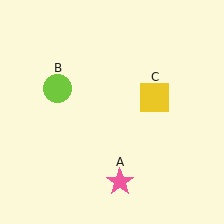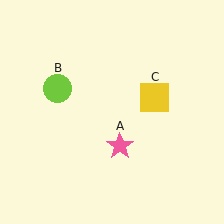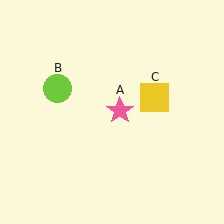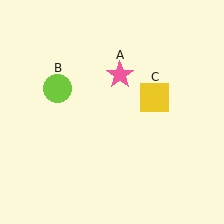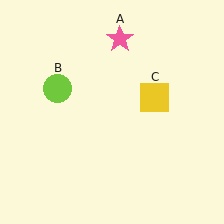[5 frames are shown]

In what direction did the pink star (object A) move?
The pink star (object A) moved up.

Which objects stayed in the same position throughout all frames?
Lime circle (object B) and yellow square (object C) remained stationary.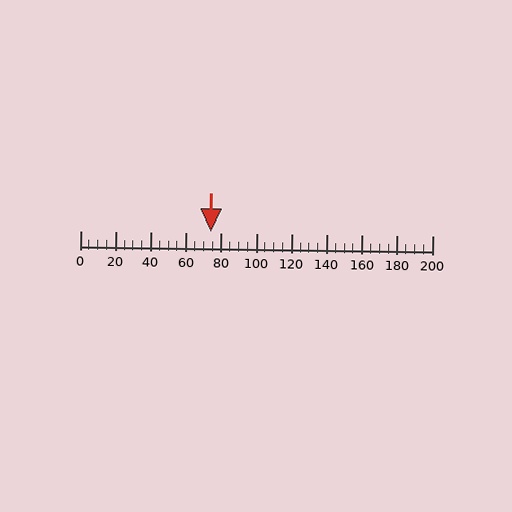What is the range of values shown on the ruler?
The ruler shows values from 0 to 200.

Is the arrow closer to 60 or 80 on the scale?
The arrow is closer to 80.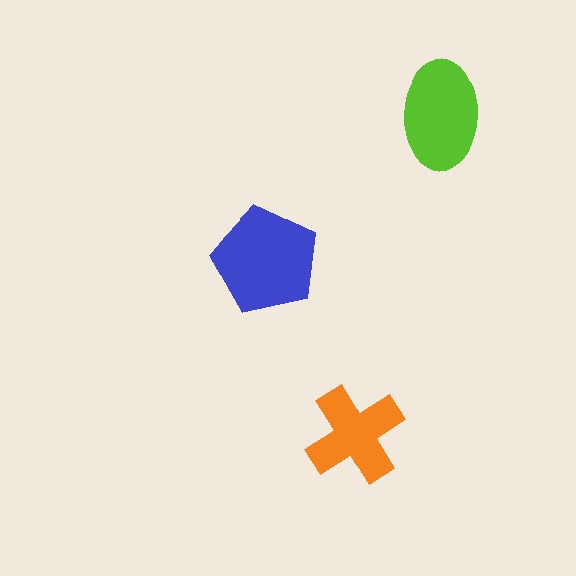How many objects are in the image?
There are 3 objects in the image.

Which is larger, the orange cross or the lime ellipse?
The lime ellipse.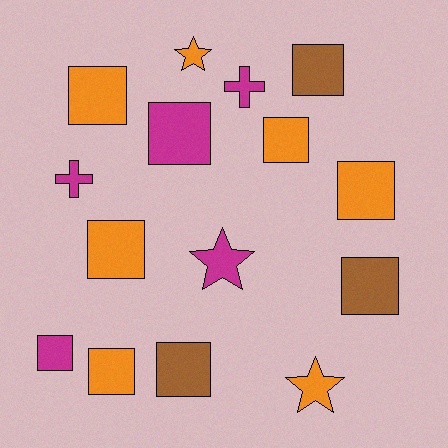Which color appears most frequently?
Orange, with 7 objects.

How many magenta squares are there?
There are 2 magenta squares.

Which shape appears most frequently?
Square, with 10 objects.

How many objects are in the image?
There are 15 objects.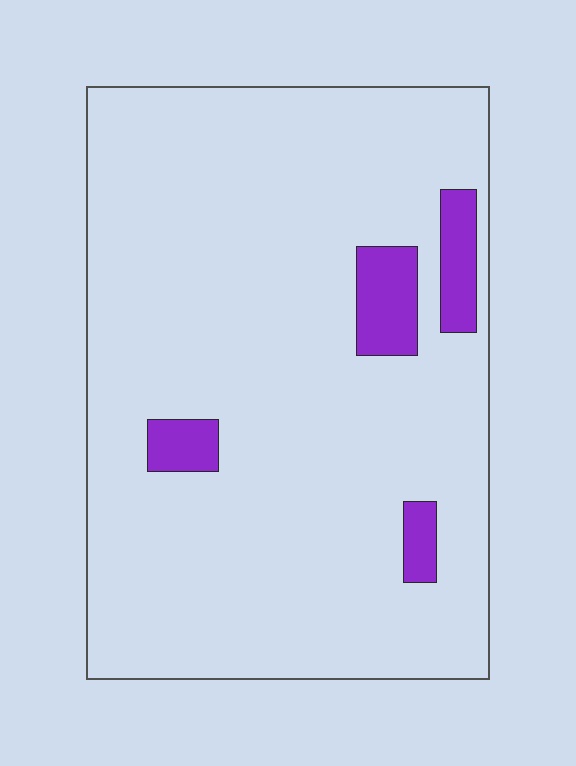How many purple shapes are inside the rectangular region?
4.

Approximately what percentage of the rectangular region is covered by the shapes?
Approximately 10%.